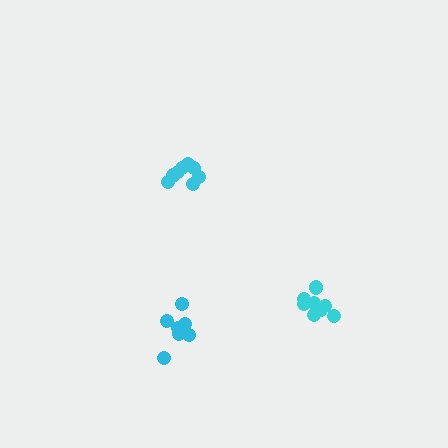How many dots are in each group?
Group 1: 8 dots, Group 2: 7 dots, Group 3: 8 dots (23 total).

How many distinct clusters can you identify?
There are 3 distinct clusters.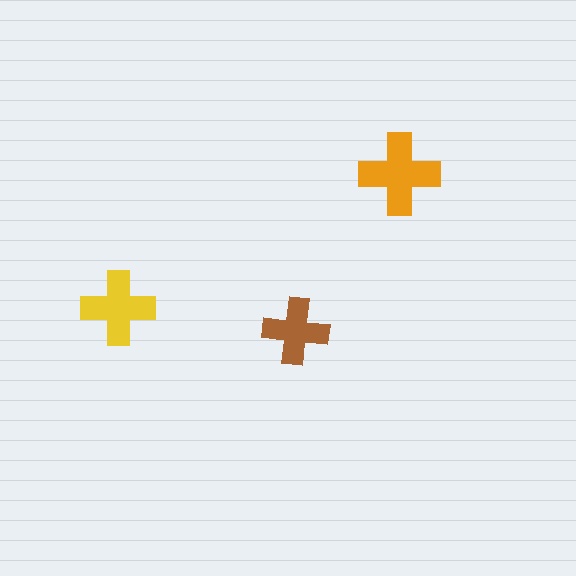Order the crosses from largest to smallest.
the orange one, the yellow one, the brown one.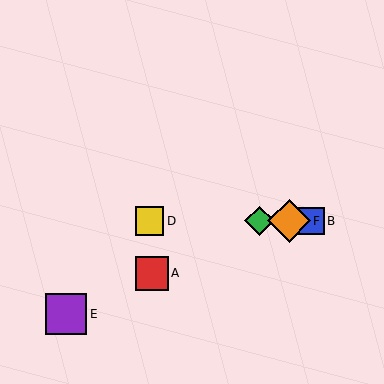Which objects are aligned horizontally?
Objects B, C, D, F are aligned horizontally.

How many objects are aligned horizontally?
4 objects (B, C, D, F) are aligned horizontally.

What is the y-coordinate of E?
Object E is at y≈314.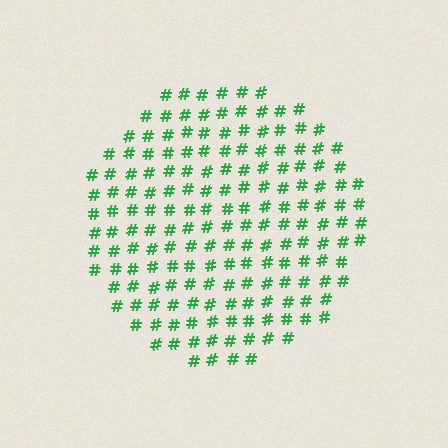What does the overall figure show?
The overall figure shows a circle.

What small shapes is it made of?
It is made of small hash symbols.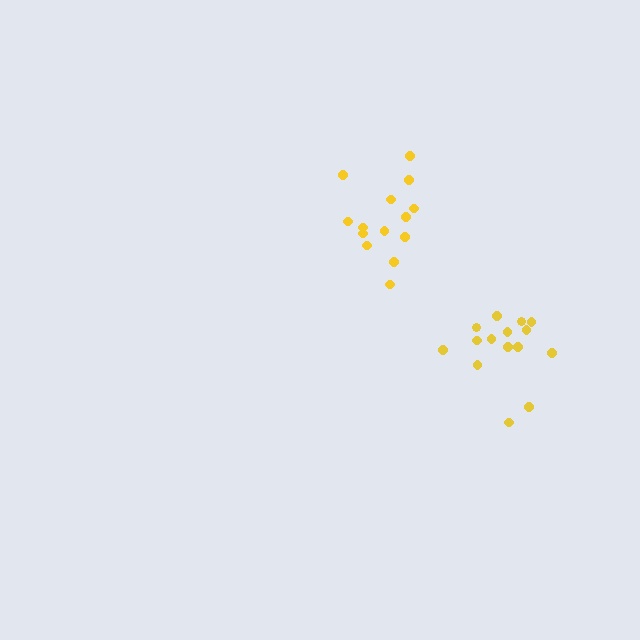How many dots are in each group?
Group 1: 14 dots, Group 2: 15 dots (29 total).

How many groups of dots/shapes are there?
There are 2 groups.